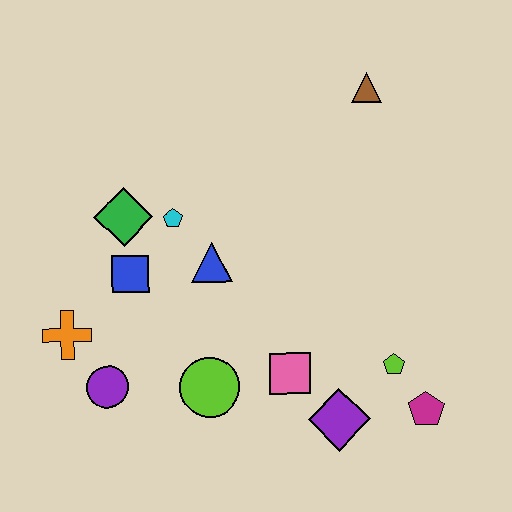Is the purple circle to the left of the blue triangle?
Yes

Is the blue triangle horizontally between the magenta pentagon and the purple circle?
Yes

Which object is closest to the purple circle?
The orange cross is closest to the purple circle.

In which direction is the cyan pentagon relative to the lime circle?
The cyan pentagon is above the lime circle.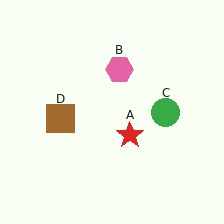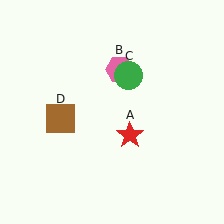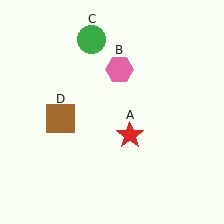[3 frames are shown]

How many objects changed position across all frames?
1 object changed position: green circle (object C).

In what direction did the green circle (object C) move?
The green circle (object C) moved up and to the left.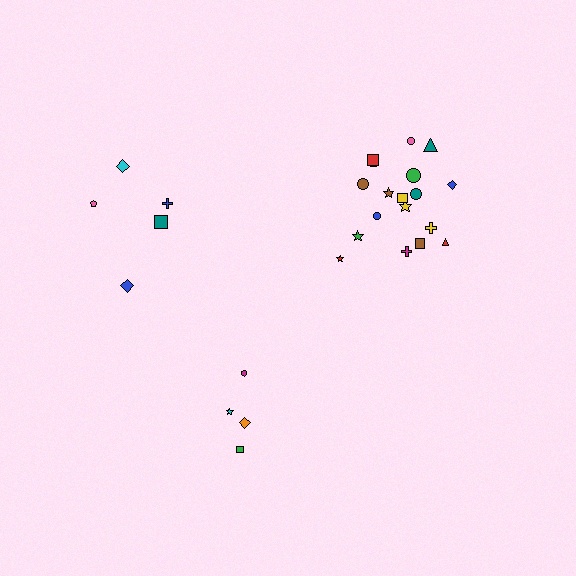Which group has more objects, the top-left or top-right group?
The top-right group.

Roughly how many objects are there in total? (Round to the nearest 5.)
Roughly 25 objects in total.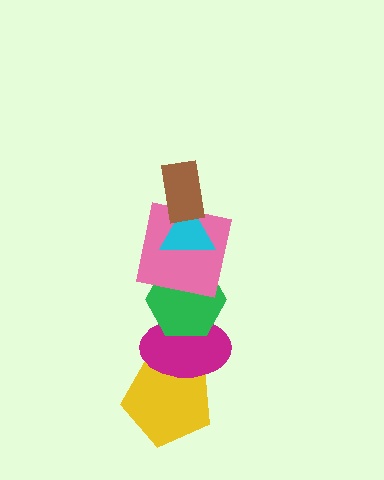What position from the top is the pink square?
The pink square is 3rd from the top.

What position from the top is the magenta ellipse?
The magenta ellipse is 5th from the top.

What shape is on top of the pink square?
The cyan triangle is on top of the pink square.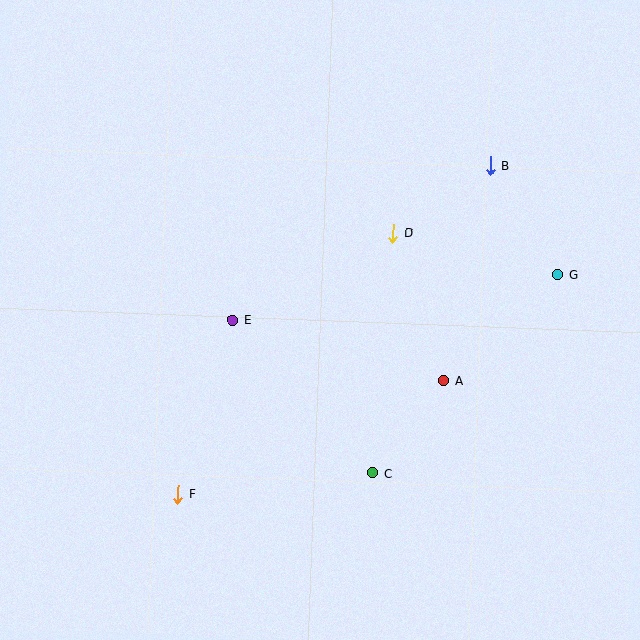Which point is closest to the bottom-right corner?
Point C is closest to the bottom-right corner.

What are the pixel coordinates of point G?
Point G is at (558, 274).